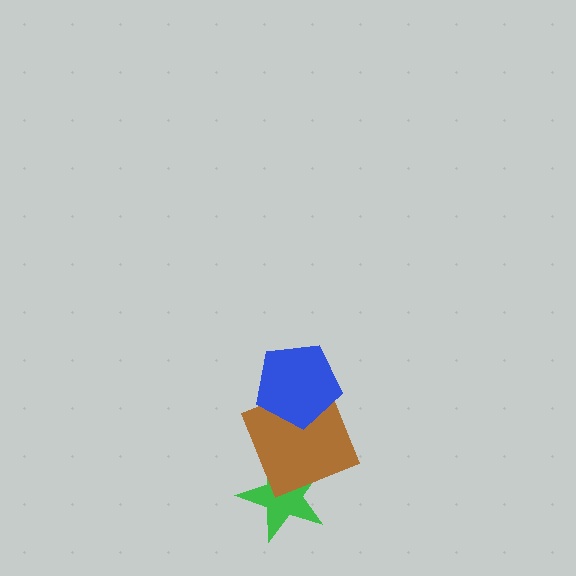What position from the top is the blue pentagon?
The blue pentagon is 1st from the top.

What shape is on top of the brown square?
The blue pentagon is on top of the brown square.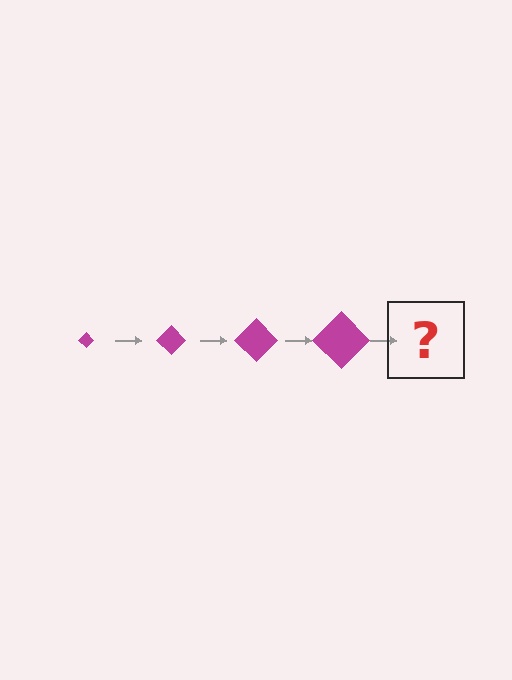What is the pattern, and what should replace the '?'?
The pattern is that the diamond gets progressively larger each step. The '?' should be a magenta diamond, larger than the previous one.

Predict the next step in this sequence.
The next step is a magenta diamond, larger than the previous one.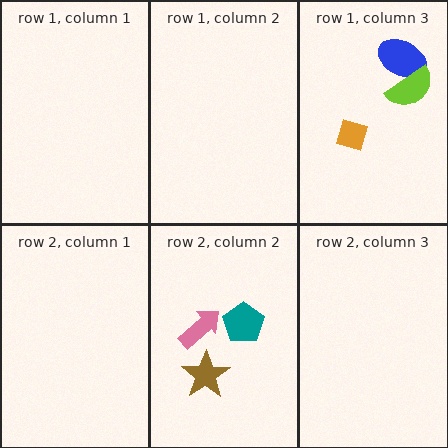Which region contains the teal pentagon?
The row 2, column 2 region.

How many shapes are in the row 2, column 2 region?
3.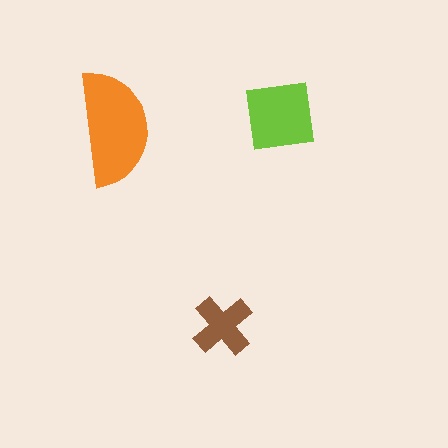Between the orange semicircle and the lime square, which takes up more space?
The orange semicircle.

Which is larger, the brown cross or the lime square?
The lime square.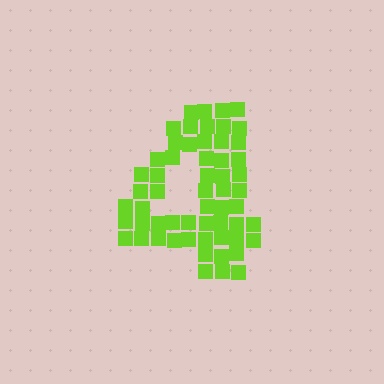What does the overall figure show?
The overall figure shows the digit 4.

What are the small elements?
The small elements are squares.